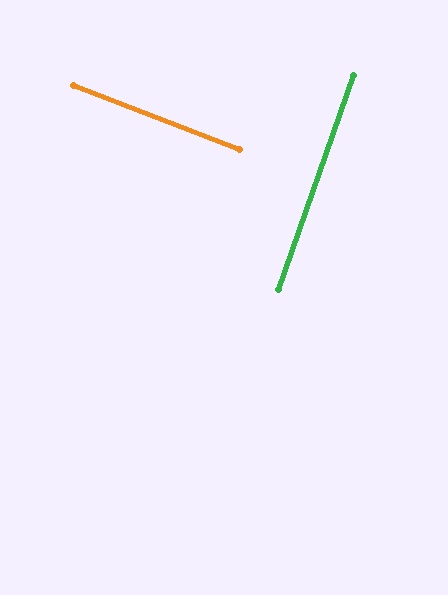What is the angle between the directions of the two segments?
Approximately 88 degrees.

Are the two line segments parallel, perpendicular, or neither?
Perpendicular — they meet at approximately 88°.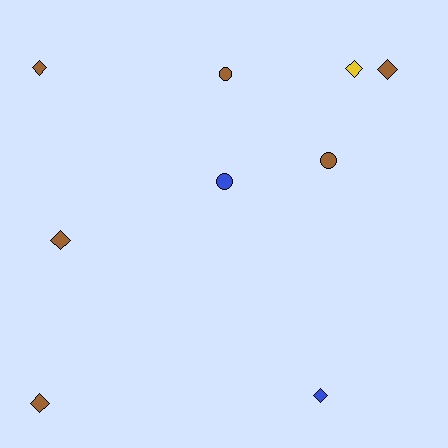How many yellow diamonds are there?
There is 1 yellow diamond.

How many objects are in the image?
There are 9 objects.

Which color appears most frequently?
Brown, with 6 objects.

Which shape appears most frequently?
Diamond, with 6 objects.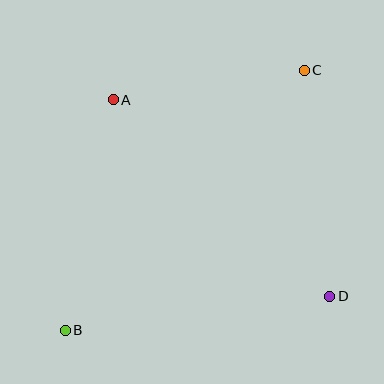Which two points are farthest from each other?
Points B and C are farthest from each other.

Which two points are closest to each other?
Points A and C are closest to each other.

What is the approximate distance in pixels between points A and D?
The distance between A and D is approximately 292 pixels.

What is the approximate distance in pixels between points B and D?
The distance between B and D is approximately 267 pixels.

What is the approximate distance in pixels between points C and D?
The distance between C and D is approximately 227 pixels.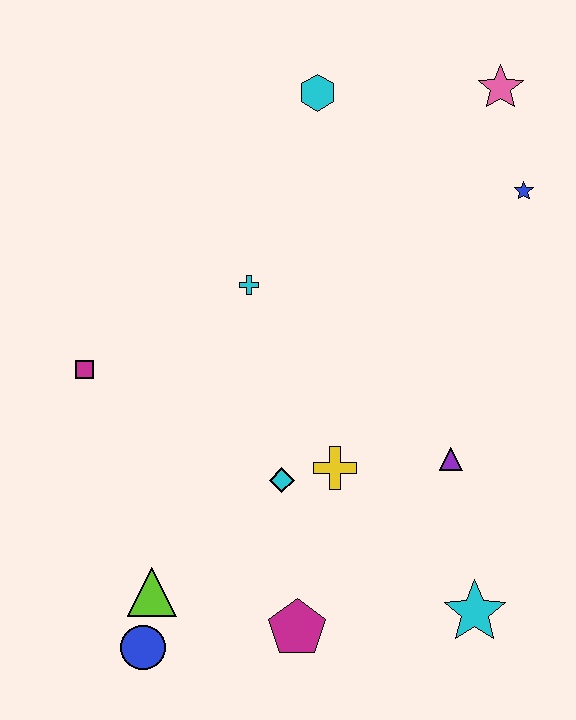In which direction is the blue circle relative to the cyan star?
The blue circle is to the left of the cyan star.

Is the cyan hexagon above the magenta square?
Yes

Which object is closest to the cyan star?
The purple triangle is closest to the cyan star.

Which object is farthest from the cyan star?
The cyan hexagon is farthest from the cyan star.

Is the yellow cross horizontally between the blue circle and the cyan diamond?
No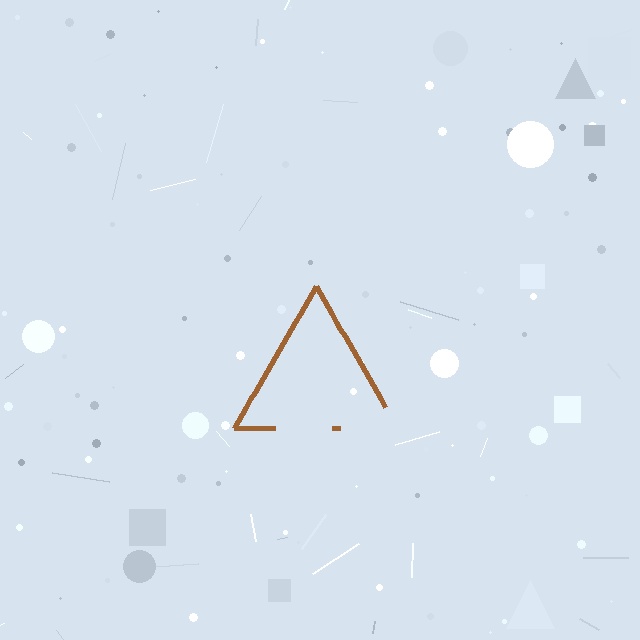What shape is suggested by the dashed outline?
The dashed outline suggests a triangle.